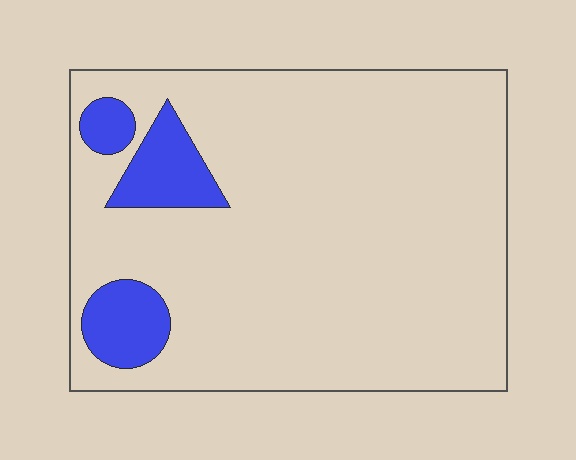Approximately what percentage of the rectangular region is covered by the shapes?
Approximately 10%.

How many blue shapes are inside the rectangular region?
3.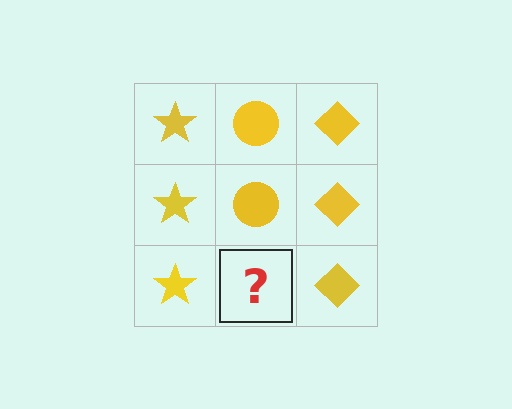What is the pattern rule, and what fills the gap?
The rule is that each column has a consistent shape. The gap should be filled with a yellow circle.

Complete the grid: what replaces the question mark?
The question mark should be replaced with a yellow circle.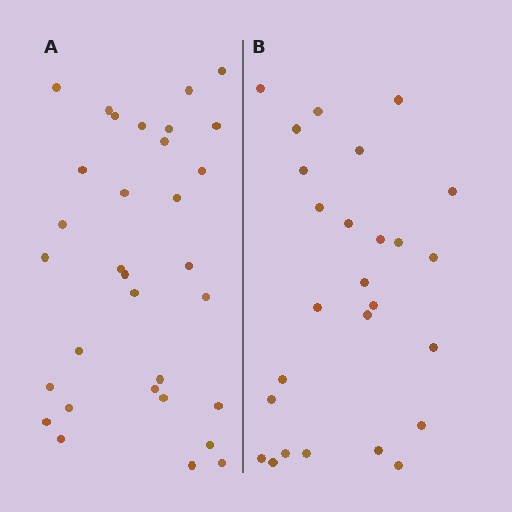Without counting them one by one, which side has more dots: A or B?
Region A (the left region) has more dots.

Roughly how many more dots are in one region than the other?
Region A has about 6 more dots than region B.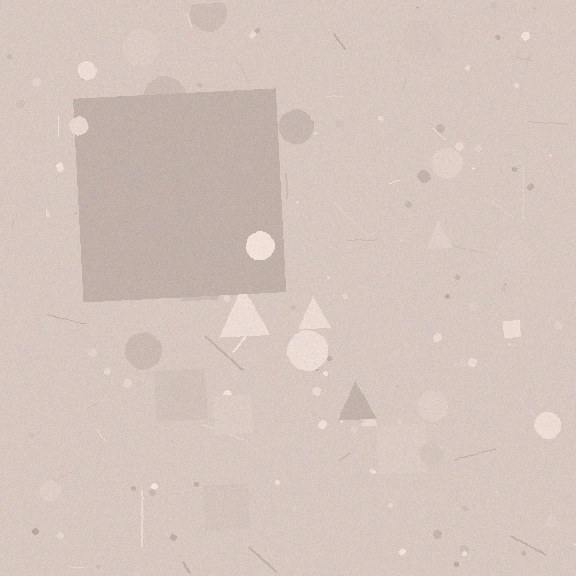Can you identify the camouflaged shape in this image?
The camouflaged shape is a square.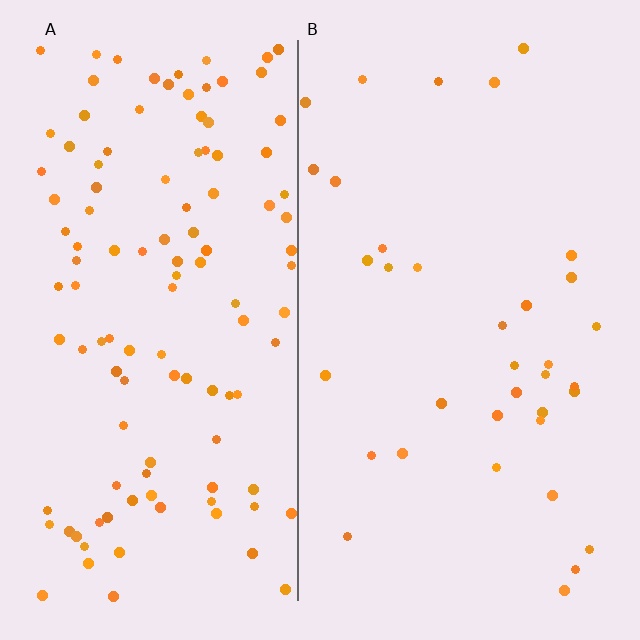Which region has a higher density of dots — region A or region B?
A (the left).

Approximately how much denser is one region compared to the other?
Approximately 3.3× — region A over region B.